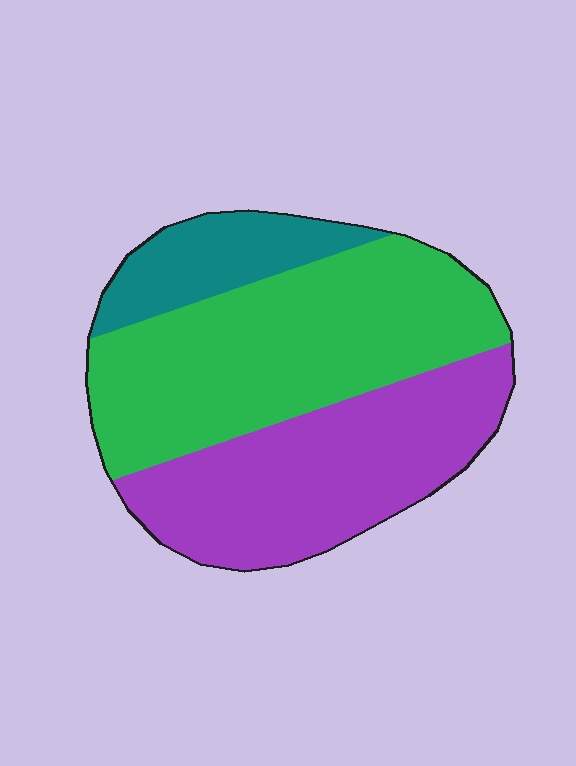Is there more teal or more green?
Green.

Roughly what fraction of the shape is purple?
Purple covers about 40% of the shape.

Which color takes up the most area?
Green, at roughly 45%.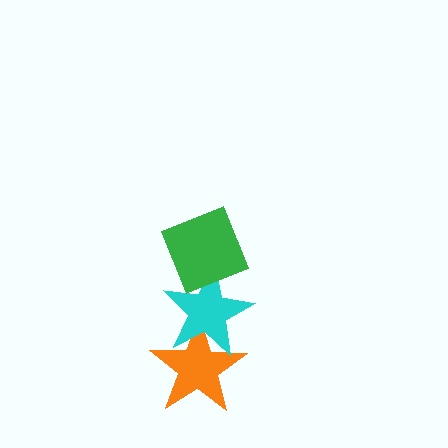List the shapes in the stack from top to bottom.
From top to bottom: the green diamond, the cyan star, the orange star.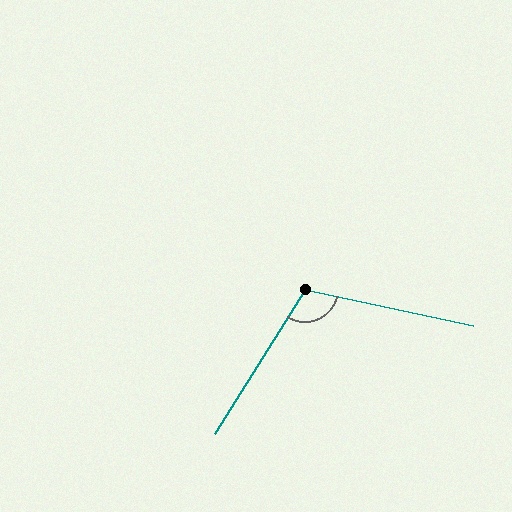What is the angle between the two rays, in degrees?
Approximately 110 degrees.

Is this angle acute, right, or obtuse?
It is obtuse.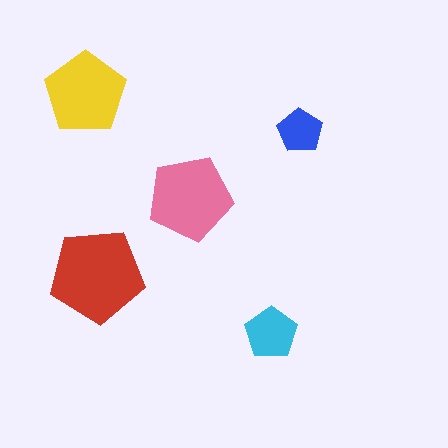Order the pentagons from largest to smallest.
the red one, the pink one, the yellow one, the cyan one, the blue one.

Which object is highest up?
The yellow pentagon is topmost.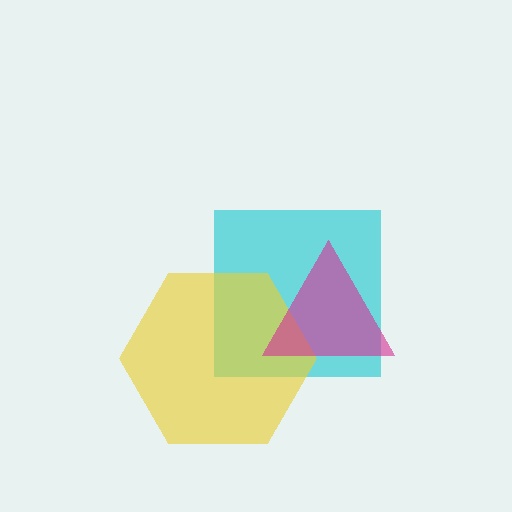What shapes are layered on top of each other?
The layered shapes are: a cyan square, a yellow hexagon, a magenta triangle.